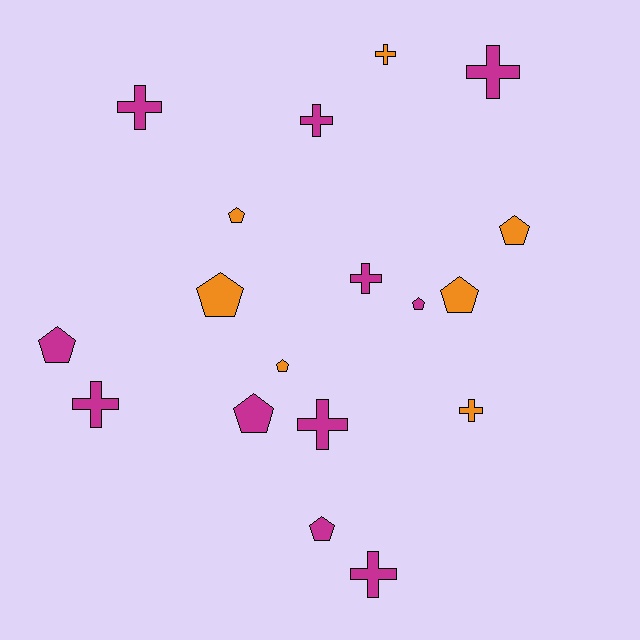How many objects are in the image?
There are 18 objects.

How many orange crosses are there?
There are 2 orange crosses.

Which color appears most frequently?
Magenta, with 11 objects.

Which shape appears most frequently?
Pentagon, with 9 objects.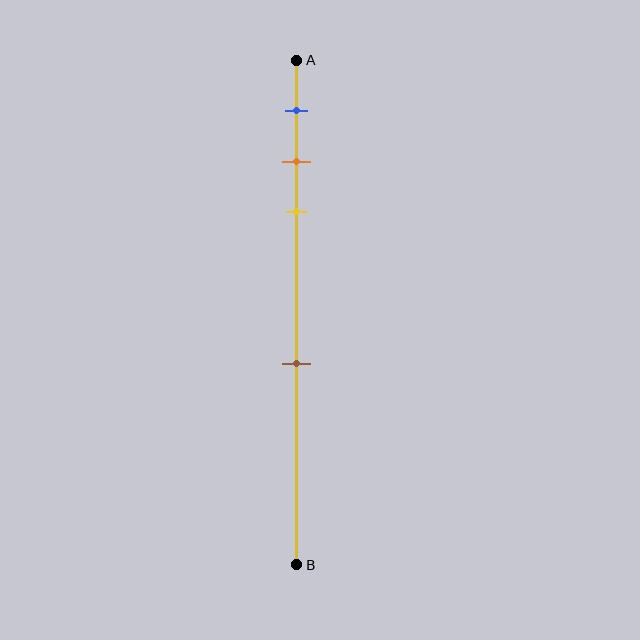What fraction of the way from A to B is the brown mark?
The brown mark is approximately 60% (0.6) of the way from A to B.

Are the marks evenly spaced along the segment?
No, the marks are not evenly spaced.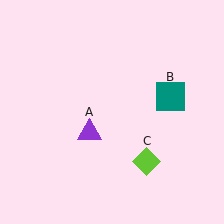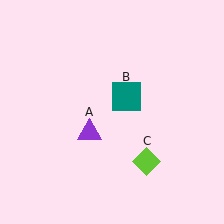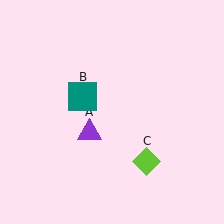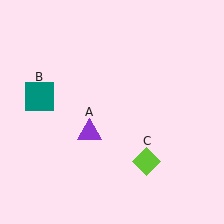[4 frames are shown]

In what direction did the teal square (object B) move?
The teal square (object B) moved left.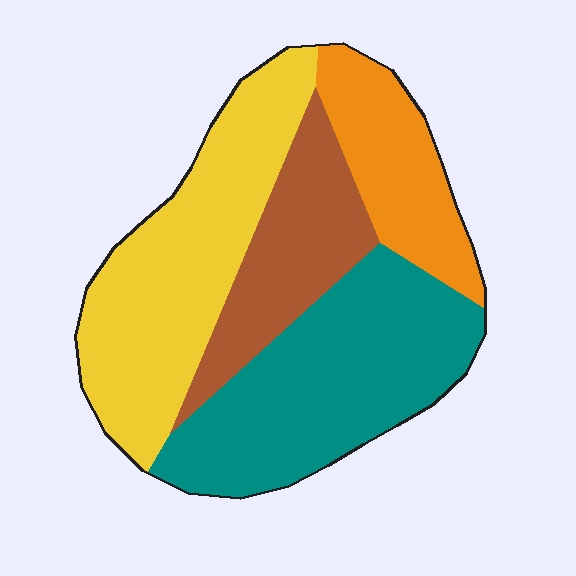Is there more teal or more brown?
Teal.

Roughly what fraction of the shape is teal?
Teal covers 34% of the shape.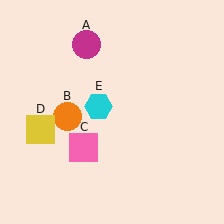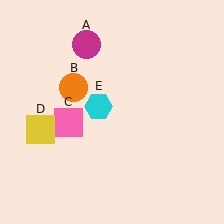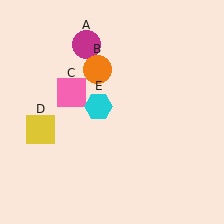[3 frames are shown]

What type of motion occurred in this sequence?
The orange circle (object B), pink square (object C) rotated clockwise around the center of the scene.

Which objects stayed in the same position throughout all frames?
Magenta circle (object A) and yellow square (object D) and cyan hexagon (object E) remained stationary.